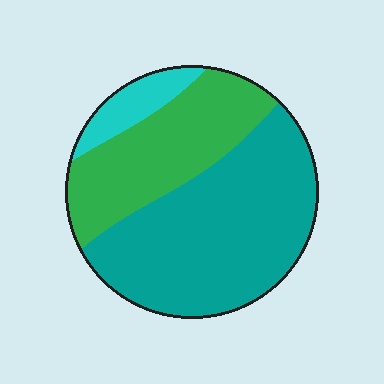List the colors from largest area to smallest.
From largest to smallest: teal, green, cyan.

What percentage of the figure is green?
Green takes up about one third (1/3) of the figure.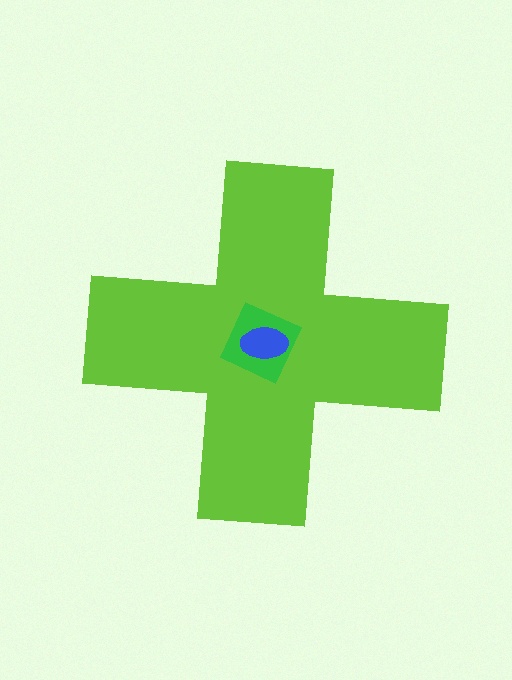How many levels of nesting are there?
3.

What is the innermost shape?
The blue ellipse.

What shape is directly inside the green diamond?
The blue ellipse.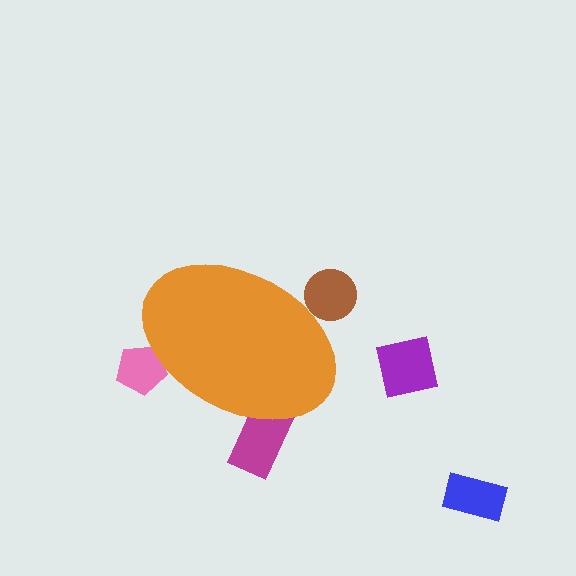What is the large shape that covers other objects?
An orange ellipse.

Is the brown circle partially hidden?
Yes, the brown circle is partially hidden behind the orange ellipse.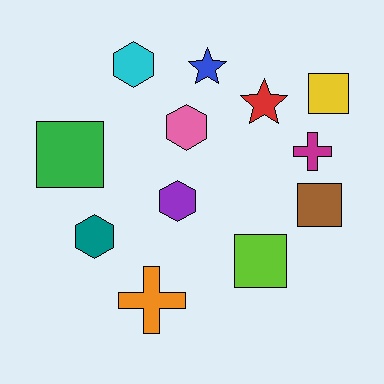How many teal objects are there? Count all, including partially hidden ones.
There is 1 teal object.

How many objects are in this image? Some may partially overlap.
There are 12 objects.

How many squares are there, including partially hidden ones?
There are 4 squares.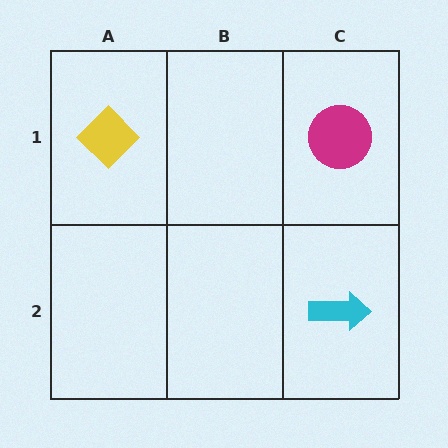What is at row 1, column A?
A yellow diamond.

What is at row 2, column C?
A cyan arrow.